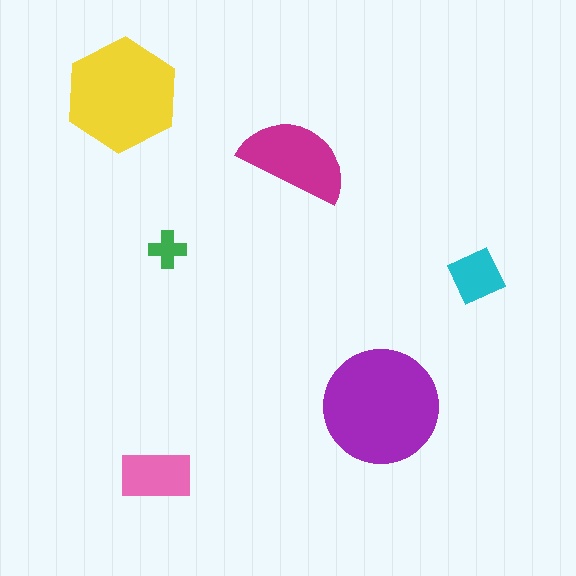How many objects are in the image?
There are 6 objects in the image.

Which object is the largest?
The purple circle.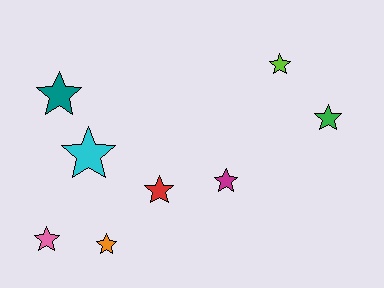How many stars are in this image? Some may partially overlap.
There are 8 stars.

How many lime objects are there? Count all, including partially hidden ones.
There is 1 lime object.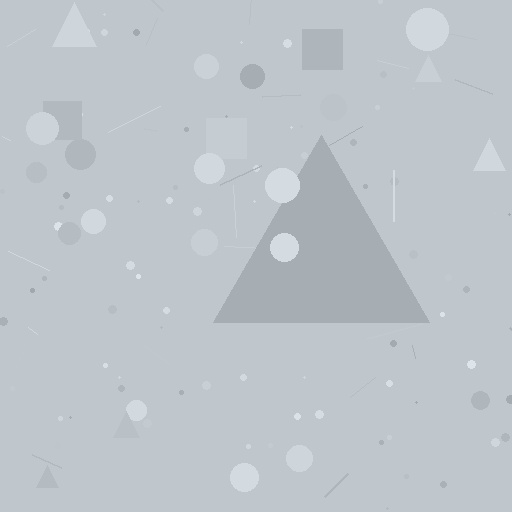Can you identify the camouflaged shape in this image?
The camouflaged shape is a triangle.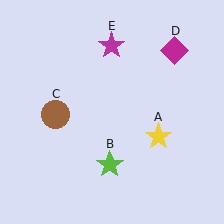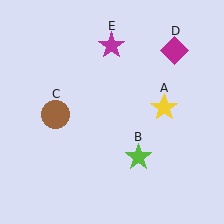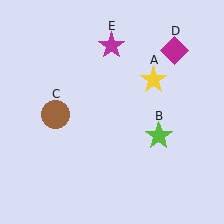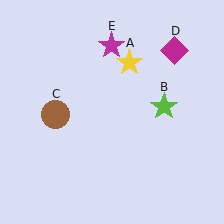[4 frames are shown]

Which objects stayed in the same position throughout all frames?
Brown circle (object C) and magenta diamond (object D) and magenta star (object E) remained stationary.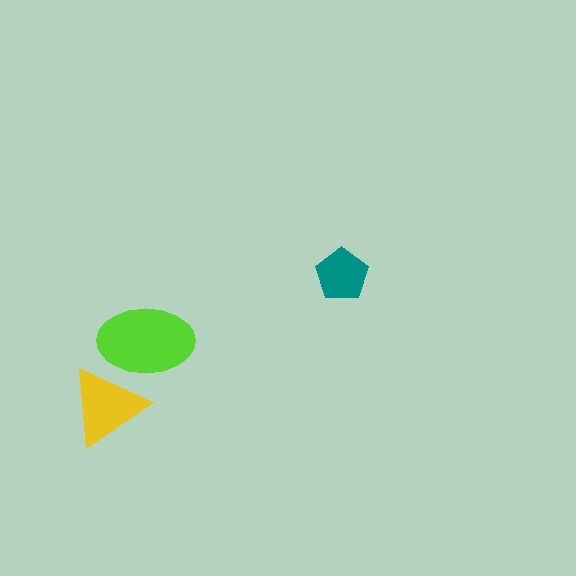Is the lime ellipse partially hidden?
No, no other shape covers it.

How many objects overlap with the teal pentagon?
0 objects overlap with the teal pentagon.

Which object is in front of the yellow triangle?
The lime ellipse is in front of the yellow triangle.